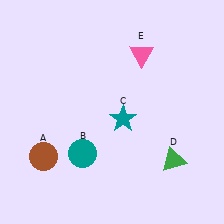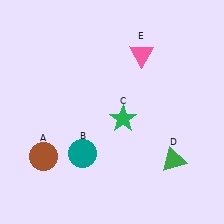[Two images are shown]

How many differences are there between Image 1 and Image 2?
There is 1 difference between the two images.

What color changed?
The star (C) changed from teal in Image 1 to green in Image 2.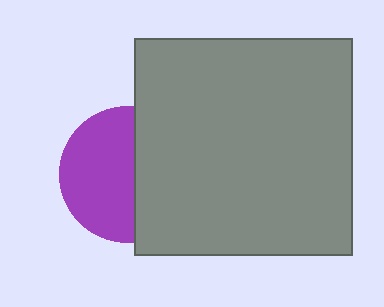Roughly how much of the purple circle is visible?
About half of it is visible (roughly 55%).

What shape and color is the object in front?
The object in front is a gray square.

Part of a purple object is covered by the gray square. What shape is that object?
It is a circle.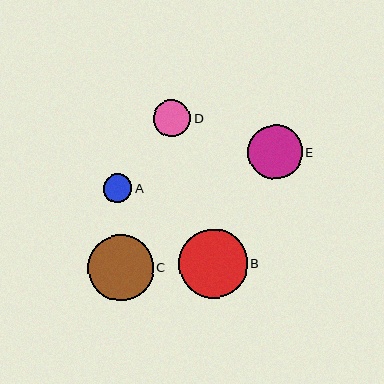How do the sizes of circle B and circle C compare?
Circle B and circle C are approximately the same size.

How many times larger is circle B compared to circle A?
Circle B is approximately 2.4 times the size of circle A.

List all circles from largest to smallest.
From largest to smallest: B, C, E, D, A.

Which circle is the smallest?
Circle A is the smallest with a size of approximately 29 pixels.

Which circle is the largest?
Circle B is the largest with a size of approximately 69 pixels.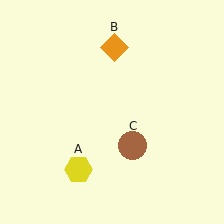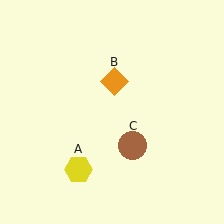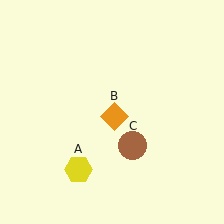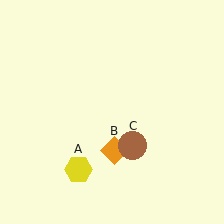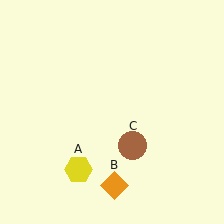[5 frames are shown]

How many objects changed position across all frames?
1 object changed position: orange diamond (object B).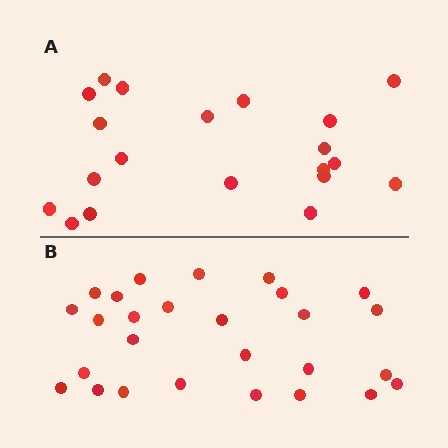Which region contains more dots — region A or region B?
Region B (the bottom region) has more dots.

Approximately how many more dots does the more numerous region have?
Region B has roughly 8 or so more dots than region A.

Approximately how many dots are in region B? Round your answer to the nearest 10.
About 30 dots. (The exact count is 27, which rounds to 30.)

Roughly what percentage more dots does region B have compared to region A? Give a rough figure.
About 35% more.